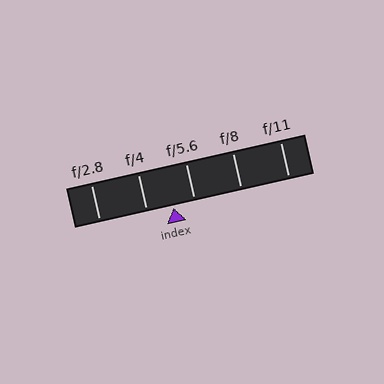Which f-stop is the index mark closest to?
The index mark is closest to f/5.6.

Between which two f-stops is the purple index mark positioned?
The index mark is between f/4 and f/5.6.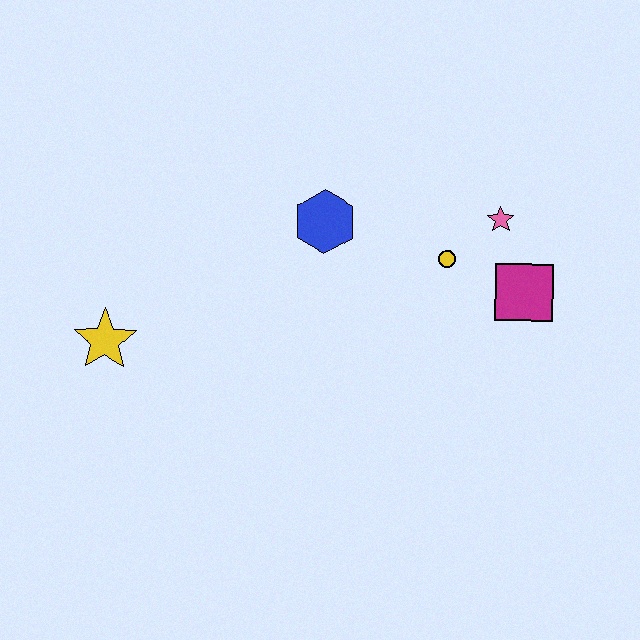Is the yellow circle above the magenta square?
Yes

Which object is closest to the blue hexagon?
The yellow circle is closest to the blue hexagon.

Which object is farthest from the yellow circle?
The yellow star is farthest from the yellow circle.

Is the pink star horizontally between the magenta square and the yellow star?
Yes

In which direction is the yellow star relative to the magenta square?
The yellow star is to the left of the magenta square.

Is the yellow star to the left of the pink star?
Yes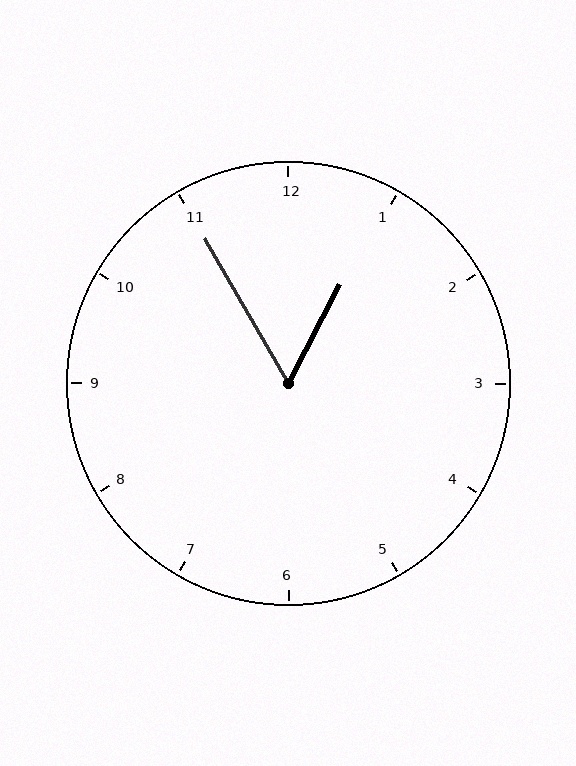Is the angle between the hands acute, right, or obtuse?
It is acute.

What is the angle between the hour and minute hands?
Approximately 58 degrees.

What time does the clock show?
12:55.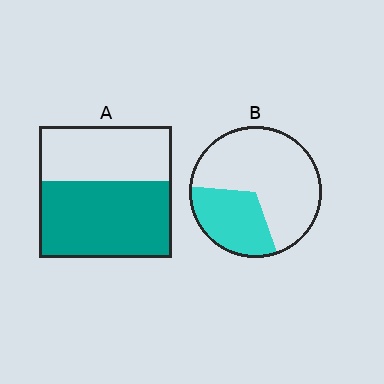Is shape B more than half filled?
No.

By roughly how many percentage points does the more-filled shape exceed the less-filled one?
By roughly 25 percentage points (A over B).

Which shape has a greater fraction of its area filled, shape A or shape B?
Shape A.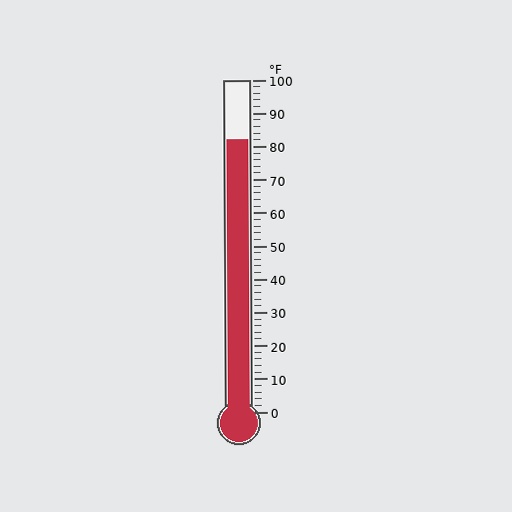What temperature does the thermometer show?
The thermometer shows approximately 82°F.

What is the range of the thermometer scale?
The thermometer scale ranges from 0°F to 100°F.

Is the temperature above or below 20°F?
The temperature is above 20°F.